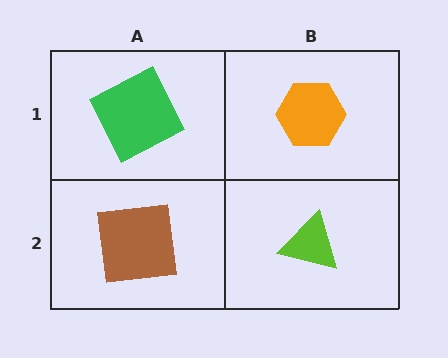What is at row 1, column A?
A green square.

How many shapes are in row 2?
2 shapes.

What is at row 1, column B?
An orange hexagon.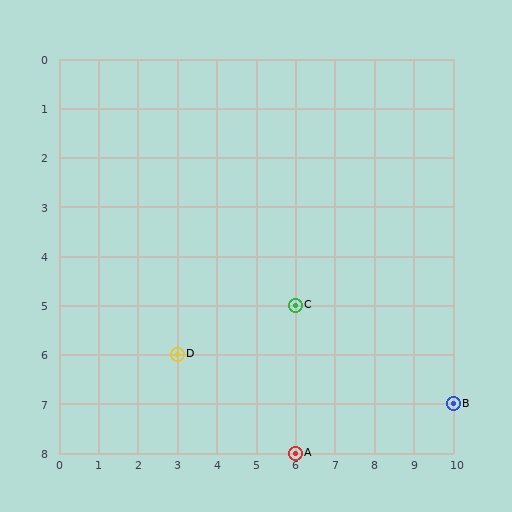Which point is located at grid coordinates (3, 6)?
Point D is at (3, 6).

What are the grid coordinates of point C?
Point C is at grid coordinates (6, 5).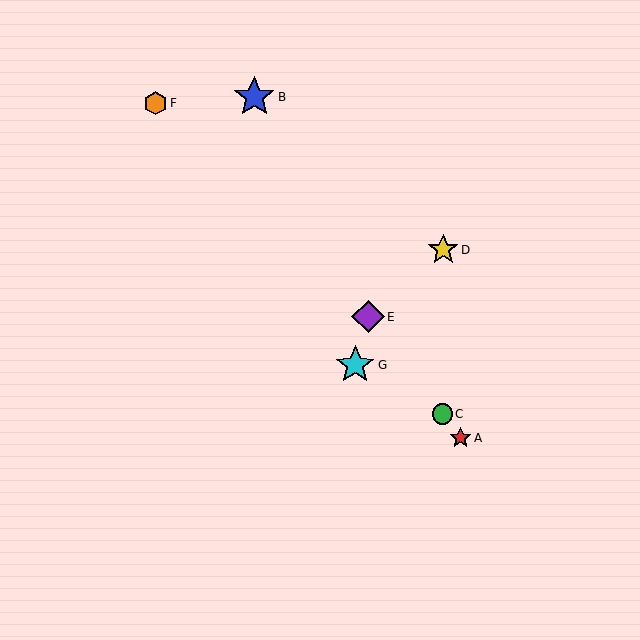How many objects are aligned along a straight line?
3 objects (A, C, E) are aligned along a straight line.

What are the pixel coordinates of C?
Object C is at (442, 414).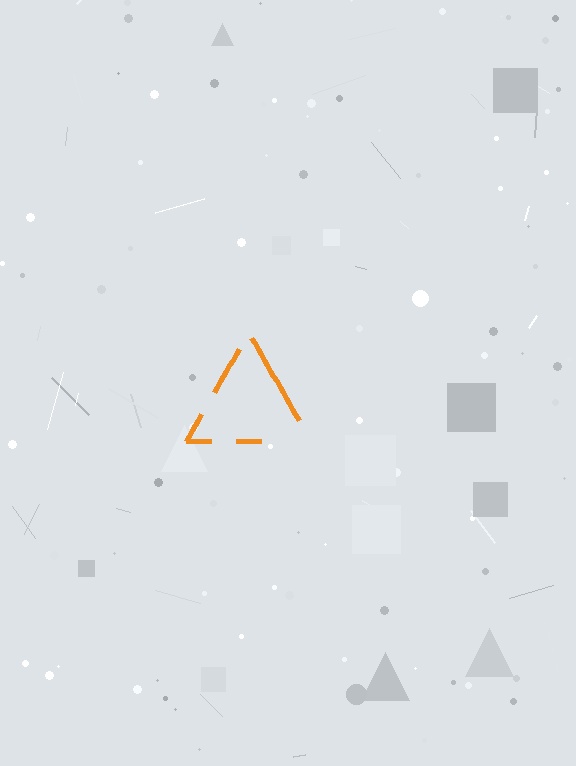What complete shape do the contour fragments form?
The contour fragments form a triangle.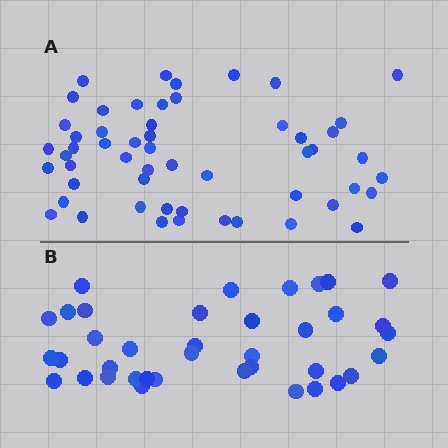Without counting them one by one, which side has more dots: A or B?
Region A (the top region) has more dots.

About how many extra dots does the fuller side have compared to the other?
Region A has approximately 15 more dots than region B.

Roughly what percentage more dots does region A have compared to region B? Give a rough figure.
About 40% more.